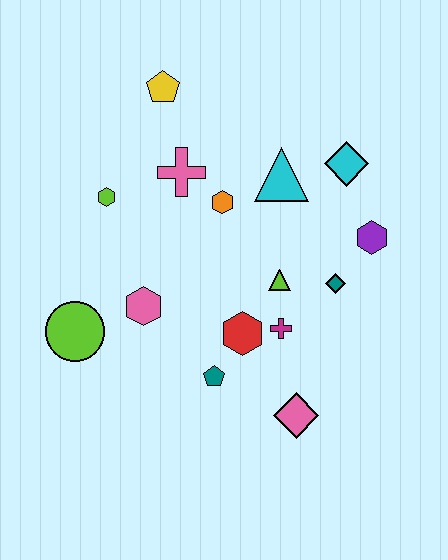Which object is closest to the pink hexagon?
The lime circle is closest to the pink hexagon.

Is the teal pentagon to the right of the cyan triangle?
No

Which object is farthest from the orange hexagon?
The pink diamond is farthest from the orange hexagon.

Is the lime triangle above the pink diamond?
Yes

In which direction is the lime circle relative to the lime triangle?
The lime circle is to the left of the lime triangle.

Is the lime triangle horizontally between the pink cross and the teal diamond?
Yes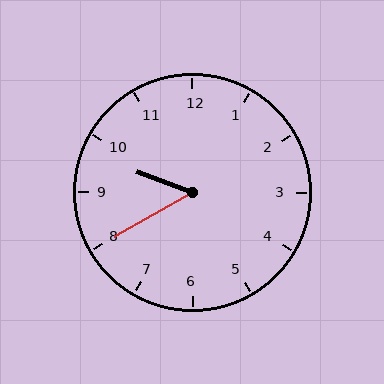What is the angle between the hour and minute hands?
Approximately 50 degrees.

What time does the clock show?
9:40.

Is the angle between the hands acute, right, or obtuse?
It is acute.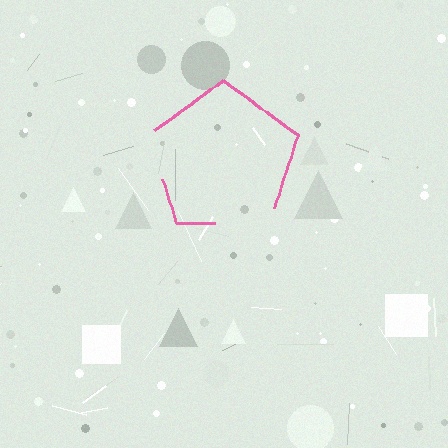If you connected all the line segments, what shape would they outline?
They would outline a pentagon.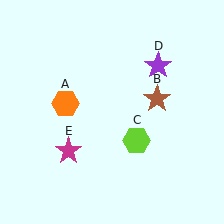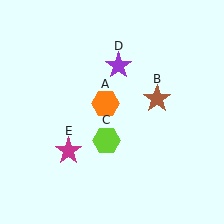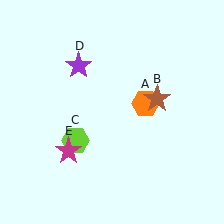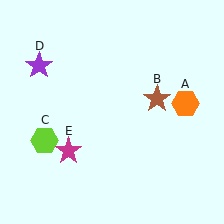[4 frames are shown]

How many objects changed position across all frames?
3 objects changed position: orange hexagon (object A), lime hexagon (object C), purple star (object D).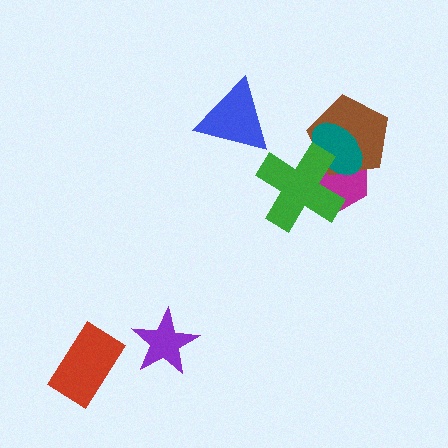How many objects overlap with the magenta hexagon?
3 objects overlap with the magenta hexagon.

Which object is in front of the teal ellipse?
The green cross is in front of the teal ellipse.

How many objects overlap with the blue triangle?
0 objects overlap with the blue triangle.